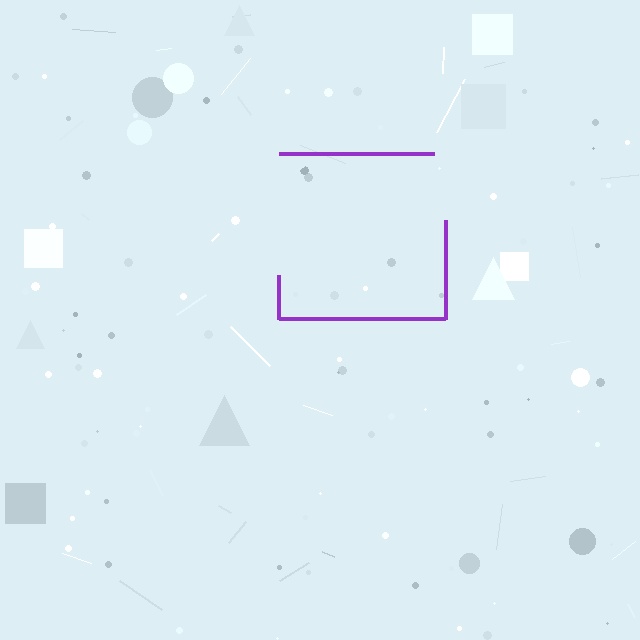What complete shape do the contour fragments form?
The contour fragments form a square.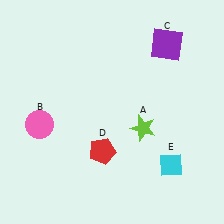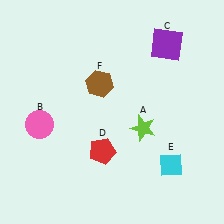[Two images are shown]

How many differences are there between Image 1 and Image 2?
There is 1 difference between the two images.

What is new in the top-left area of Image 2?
A brown hexagon (F) was added in the top-left area of Image 2.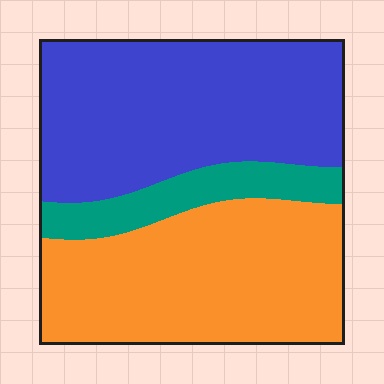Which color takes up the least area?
Teal, at roughly 10%.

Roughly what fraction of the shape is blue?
Blue takes up between a third and a half of the shape.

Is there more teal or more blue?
Blue.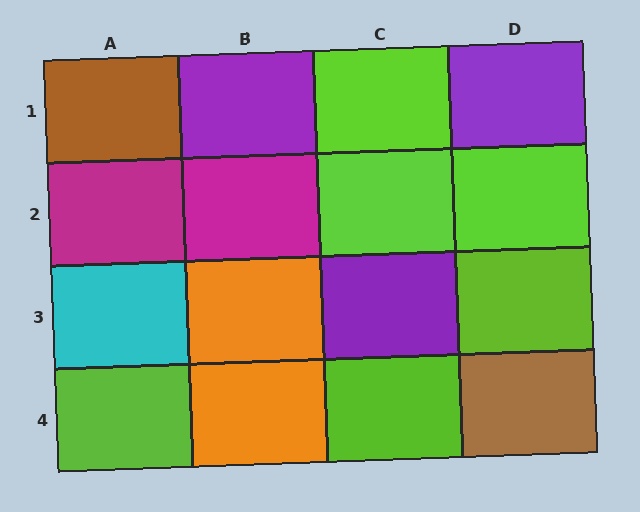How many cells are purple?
3 cells are purple.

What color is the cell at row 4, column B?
Orange.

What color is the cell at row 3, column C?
Purple.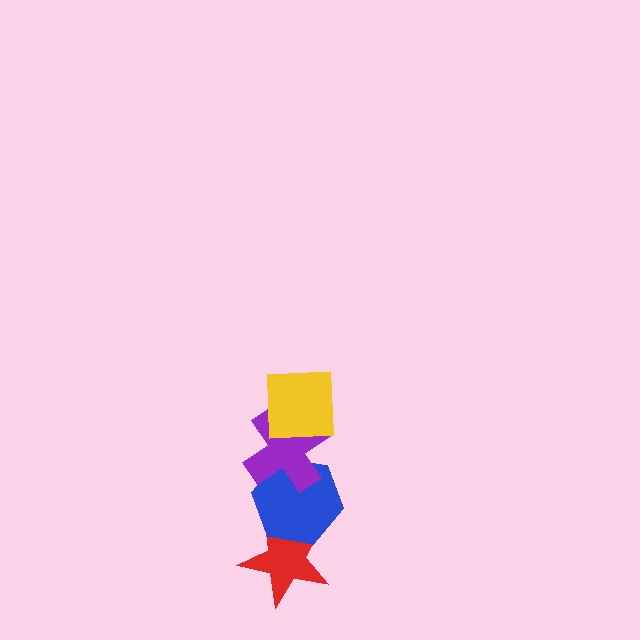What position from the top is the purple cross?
The purple cross is 2nd from the top.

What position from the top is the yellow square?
The yellow square is 1st from the top.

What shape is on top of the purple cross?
The yellow square is on top of the purple cross.